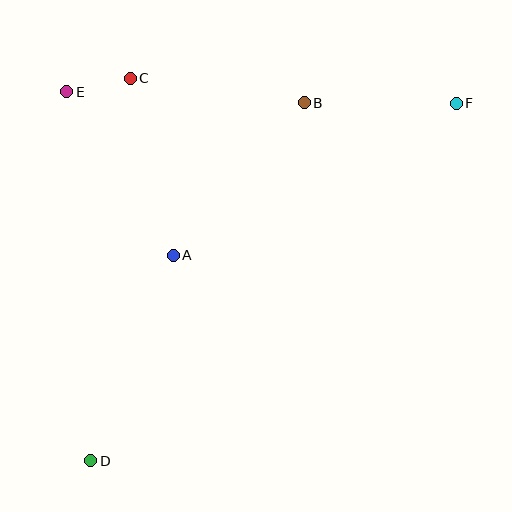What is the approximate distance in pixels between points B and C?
The distance between B and C is approximately 175 pixels.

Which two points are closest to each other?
Points C and E are closest to each other.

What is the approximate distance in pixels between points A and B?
The distance between A and B is approximately 201 pixels.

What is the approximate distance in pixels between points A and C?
The distance between A and C is approximately 182 pixels.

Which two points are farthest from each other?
Points D and F are farthest from each other.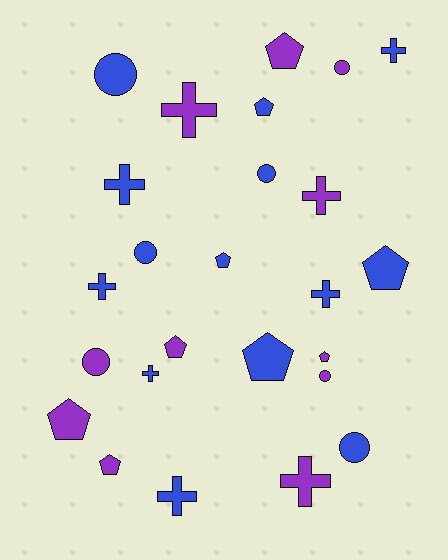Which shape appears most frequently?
Pentagon, with 9 objects.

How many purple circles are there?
There are 3 purple circles.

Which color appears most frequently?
Blue, with 14 objects.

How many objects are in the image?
There are 25 objects.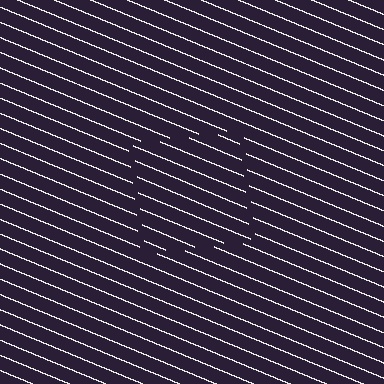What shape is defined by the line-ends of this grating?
An illusory square. The interior of the shape contains the same grating, shifted by half a period — the contour is defined by the phase discontinuity where line-ends from the inner and outer gratings abut.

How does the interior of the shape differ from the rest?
The interior of the shape contains the same grating, shifted by half a period — the contour is defined by the phase discontinuity where line-ends from the inner and outer gratings abut.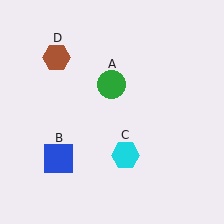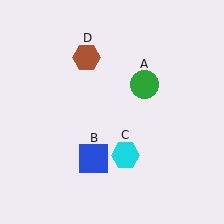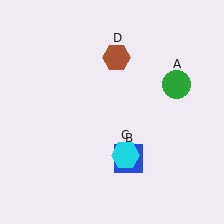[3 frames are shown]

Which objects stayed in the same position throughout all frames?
Cyan hexagon (object C) remained stationary.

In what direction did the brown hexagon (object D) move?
The brown hexagon (object D) moved right.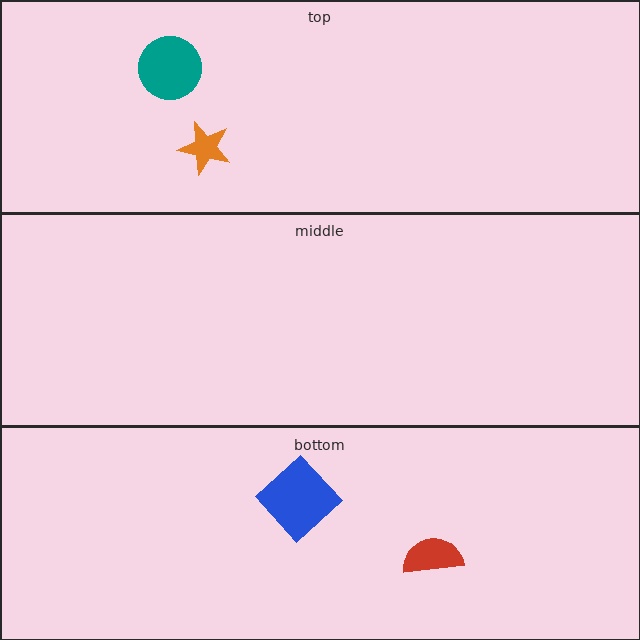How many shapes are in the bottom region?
2.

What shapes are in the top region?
The orange star, the teal circle.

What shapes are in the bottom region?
The blue diamond, the red semicircle.